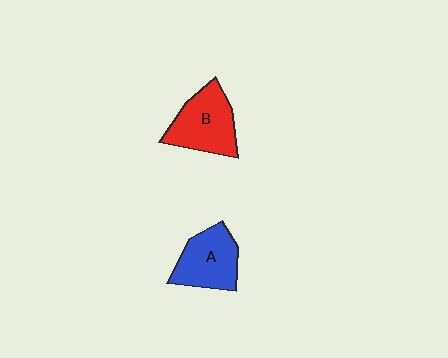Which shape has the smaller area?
Shape A (blue).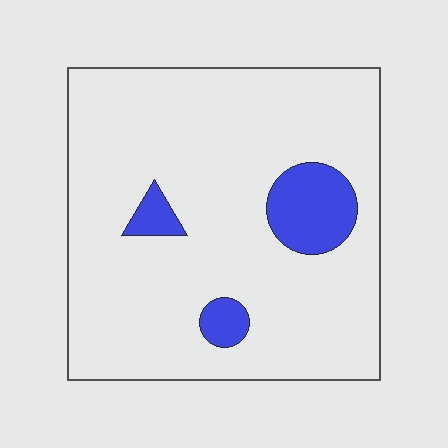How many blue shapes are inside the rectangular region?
3.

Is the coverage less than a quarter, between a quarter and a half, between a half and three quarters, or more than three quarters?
Less than a quarter.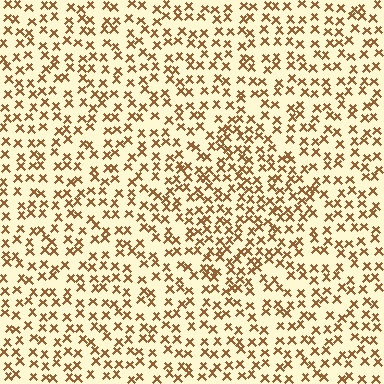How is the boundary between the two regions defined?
The boundary is defined by a change in element density (approximately 1.5x ratio). All elements are the same color, size, and shape.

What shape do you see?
I see a diamond.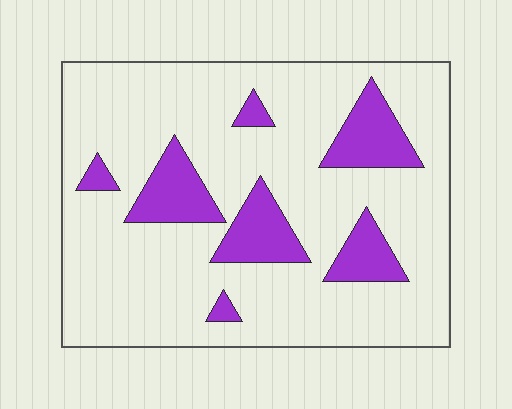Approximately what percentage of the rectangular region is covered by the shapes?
Approximately 20%.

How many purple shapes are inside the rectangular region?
7.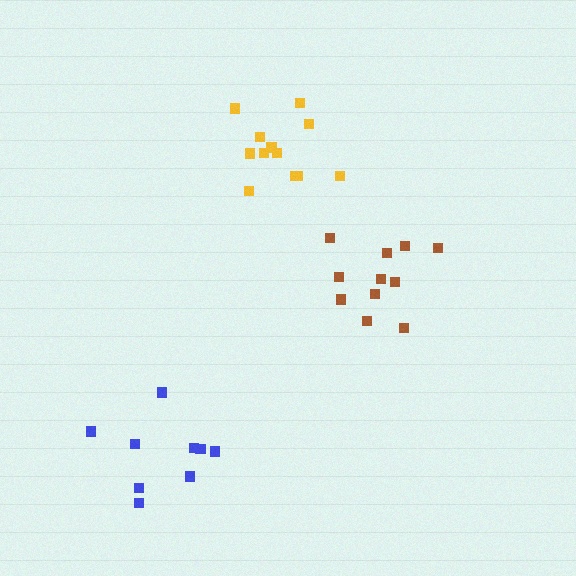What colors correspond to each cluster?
The clusters are colored: yellow, brown, blue.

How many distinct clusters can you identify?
There are 3 distinct clusters.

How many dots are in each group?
Group 1: 12 dots, Group 2: 11 dots, Group 3: 9 dots (32 total).